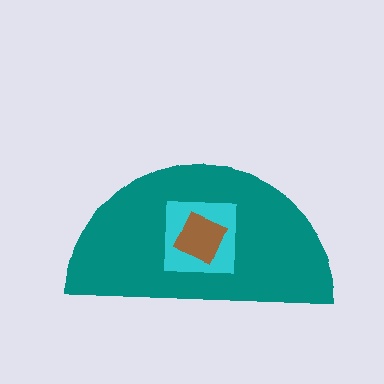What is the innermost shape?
The brown diamond.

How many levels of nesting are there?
3.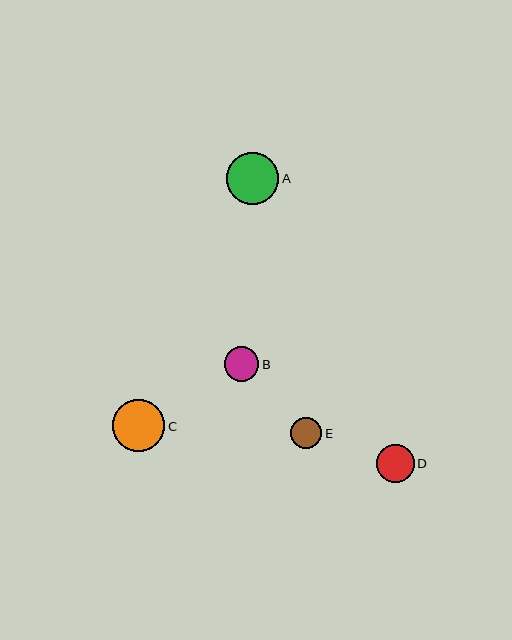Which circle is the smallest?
Circle E is the smallest with a size of approximately 31 pixels.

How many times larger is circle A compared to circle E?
Circle A is approximately 1.7 times the size of circle E.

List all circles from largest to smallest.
From largest to smallest: A, C, D, B, E.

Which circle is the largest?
Circle A is the largest with a size of approximately 52 pixels.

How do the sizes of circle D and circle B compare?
Circle D and circle B are approximately the same size.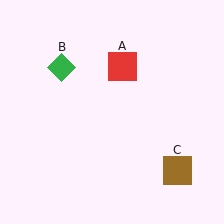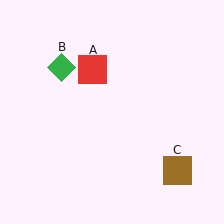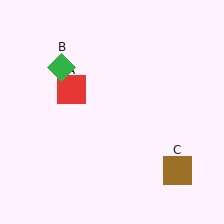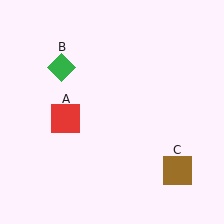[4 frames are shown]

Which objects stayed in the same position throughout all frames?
Green diamond (object B) and brown square (object C) remained stationary.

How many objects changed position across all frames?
1 object changed position: red square (object A).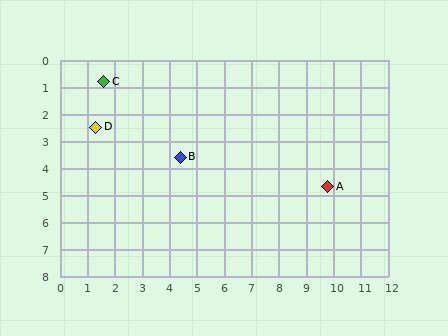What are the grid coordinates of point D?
Point D is at approximately (1.3, 2.5).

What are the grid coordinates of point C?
Point C is at approximately (1.6, 0.8).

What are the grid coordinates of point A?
Point A is at approximately (9.8, 4.7).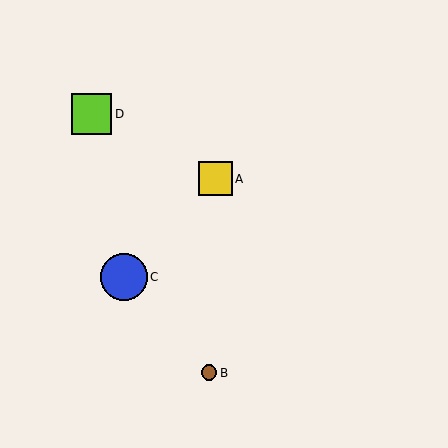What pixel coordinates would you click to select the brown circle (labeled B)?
Click at (209, 373) to select the brown circle B.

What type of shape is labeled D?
Shape D is a lime square.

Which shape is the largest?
The blue circle (labeled C) is the largest.